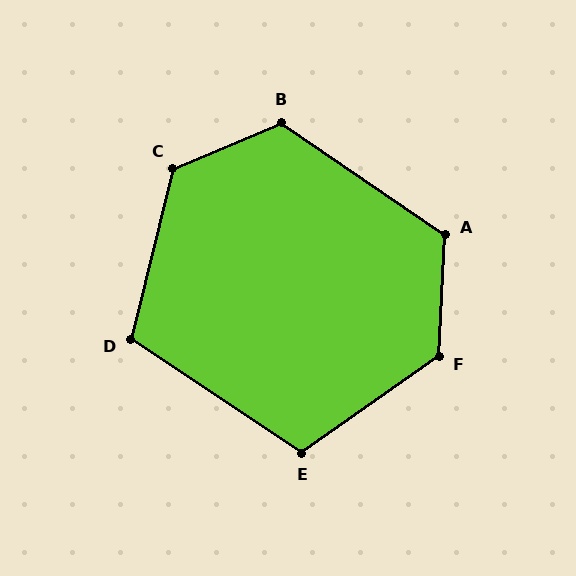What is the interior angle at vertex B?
Approximately 122 degrees (obtuse).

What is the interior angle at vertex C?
Approximately 127 degrees (obtuse).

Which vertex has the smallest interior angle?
D, at approximately 110 degrees.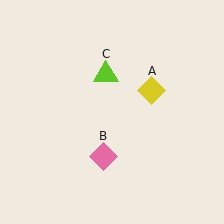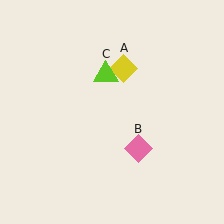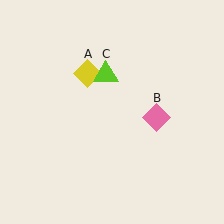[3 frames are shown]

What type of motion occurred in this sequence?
The yellow diamond (object A), pink diamond (object B) rotated counterclockwise around the center of the scene.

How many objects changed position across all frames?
2 objects changed position: yellow diamond (object A), pink diamond (object B).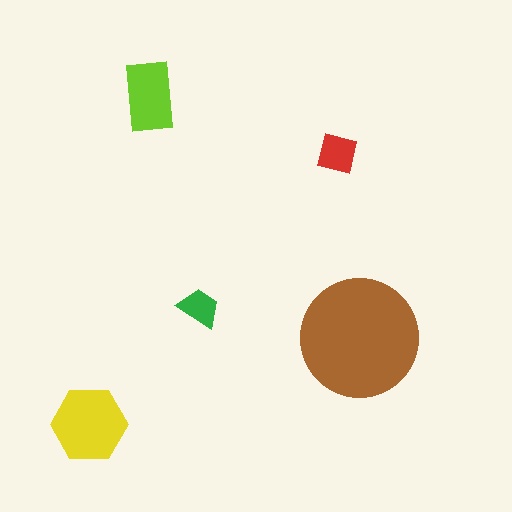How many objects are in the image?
There are 5 objects in the image.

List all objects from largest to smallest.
The brown circle, the yellow hexagon, the lime rectangle, the red square, the green trapezoid.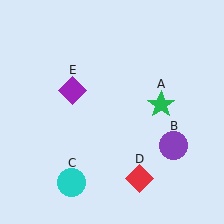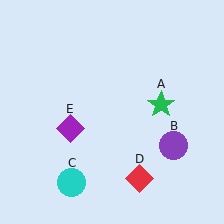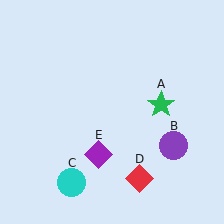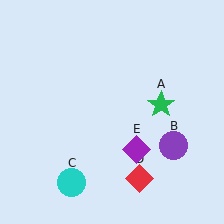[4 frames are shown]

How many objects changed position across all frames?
1 object changed position: purple diamond (object E).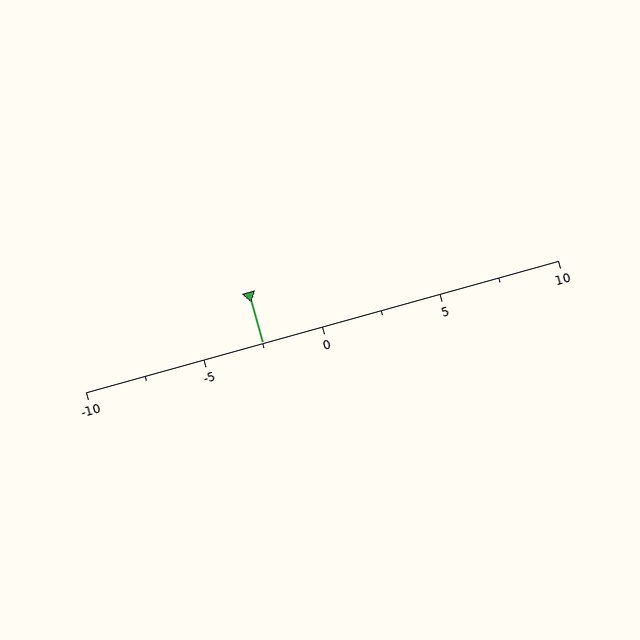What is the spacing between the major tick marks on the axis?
The major ticks are spaced 5 apart.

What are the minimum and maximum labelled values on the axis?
The axis runs from -10 to 10.